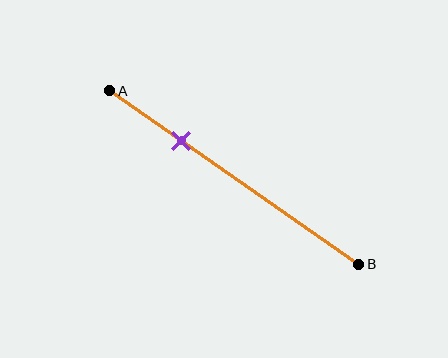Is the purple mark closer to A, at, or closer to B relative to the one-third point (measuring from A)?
The purple mark is closer to point A than the one-third point of segment AB.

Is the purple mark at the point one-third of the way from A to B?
No, the mark is at about 30% from A, not at the 33% one-third point.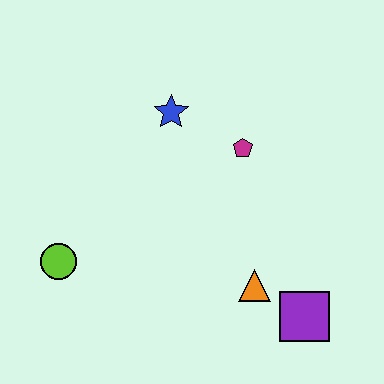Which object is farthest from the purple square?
The lime circle is farthest from the purple square.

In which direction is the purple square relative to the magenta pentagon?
The purple square is below the magenta pentagon.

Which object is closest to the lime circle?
The blue star is closest to the lime circle.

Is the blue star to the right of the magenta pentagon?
No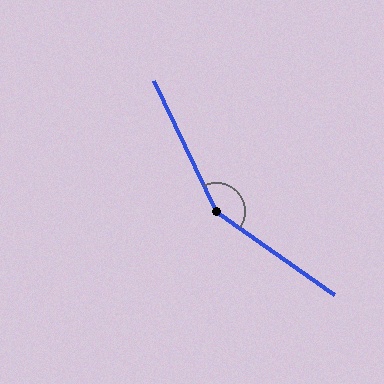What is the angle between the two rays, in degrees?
Approximately 151 degrees.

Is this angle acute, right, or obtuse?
It is obtuse.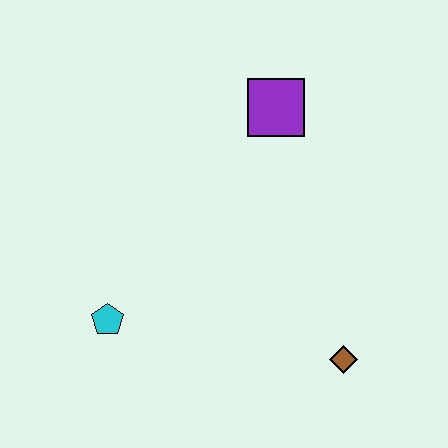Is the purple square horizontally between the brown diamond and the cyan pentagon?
Yes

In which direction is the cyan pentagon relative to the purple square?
The cyan pentagon is below the purple square.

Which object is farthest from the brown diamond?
The purple square is farthest from the brown diamond.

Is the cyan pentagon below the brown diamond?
No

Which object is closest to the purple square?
The brown diamond is closest to the purple square.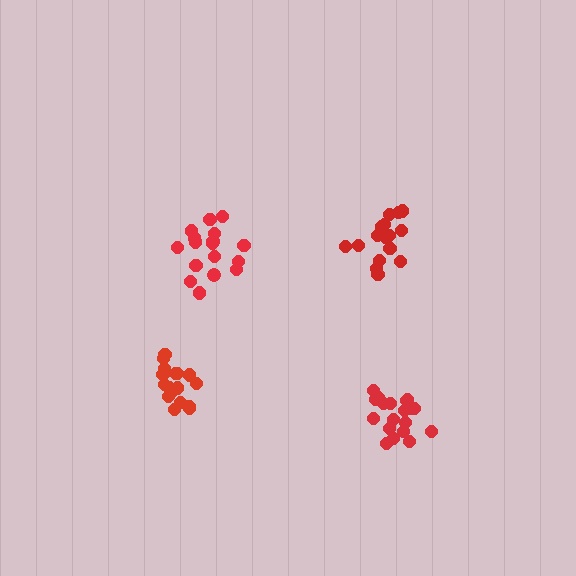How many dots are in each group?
Group 1: 17 dots, Group 2: 16 dots, Group 3: 18 dots, Group 4: 19 dots (70 total).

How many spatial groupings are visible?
There are 4 spatial groupings.